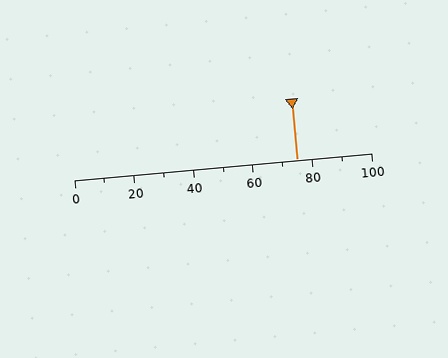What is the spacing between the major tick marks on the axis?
The major ticks are spaced 20 apart.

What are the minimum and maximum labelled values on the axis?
The axis runs from 0 to 100.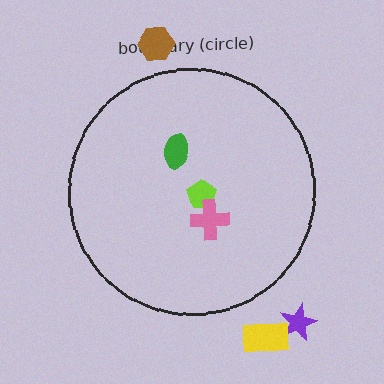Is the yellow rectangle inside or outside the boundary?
Outside.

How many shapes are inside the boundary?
3 inside, 3 outside.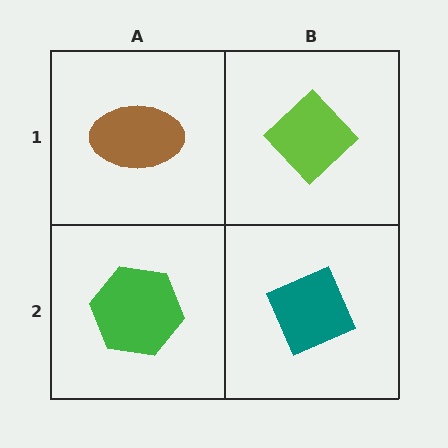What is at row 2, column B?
A teal diamond.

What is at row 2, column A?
A green hexagon.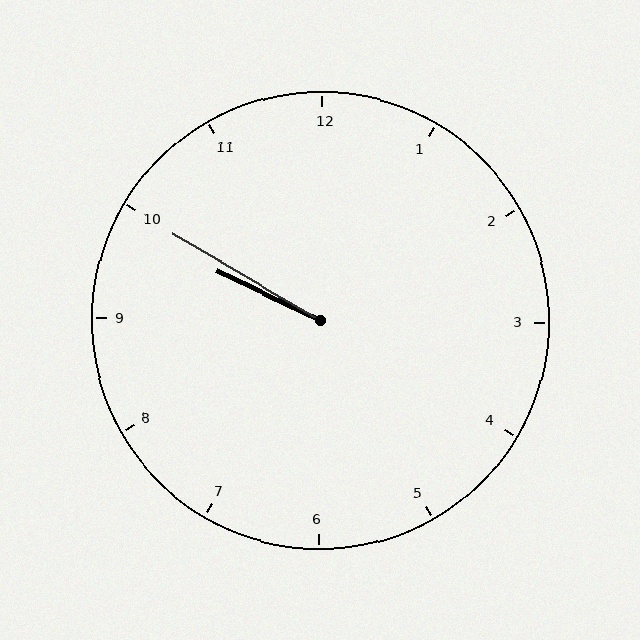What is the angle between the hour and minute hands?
Approximately 5 degrees.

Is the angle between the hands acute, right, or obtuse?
It is acute.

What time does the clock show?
9:50.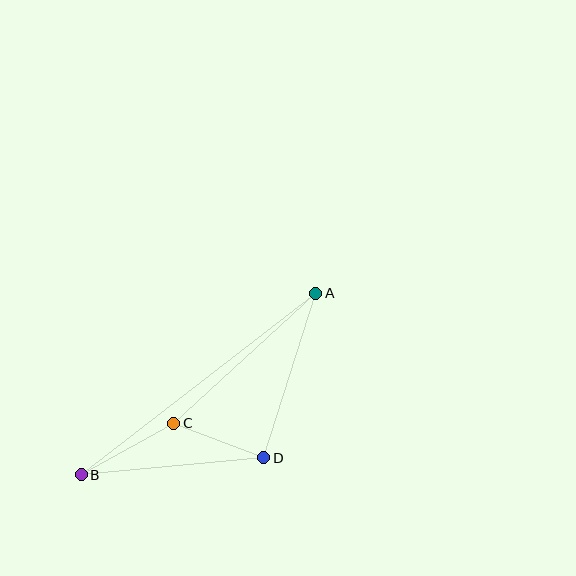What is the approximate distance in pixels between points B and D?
The distance between B and D is approximately 183 pixels.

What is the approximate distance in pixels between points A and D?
The distance between A and D is approximately 172 pixels.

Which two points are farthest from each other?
Points A and B are farthest from each other.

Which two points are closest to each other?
Points C and D are closest to each other.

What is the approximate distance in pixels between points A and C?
The distance between A and C is approximately 192 pixels.